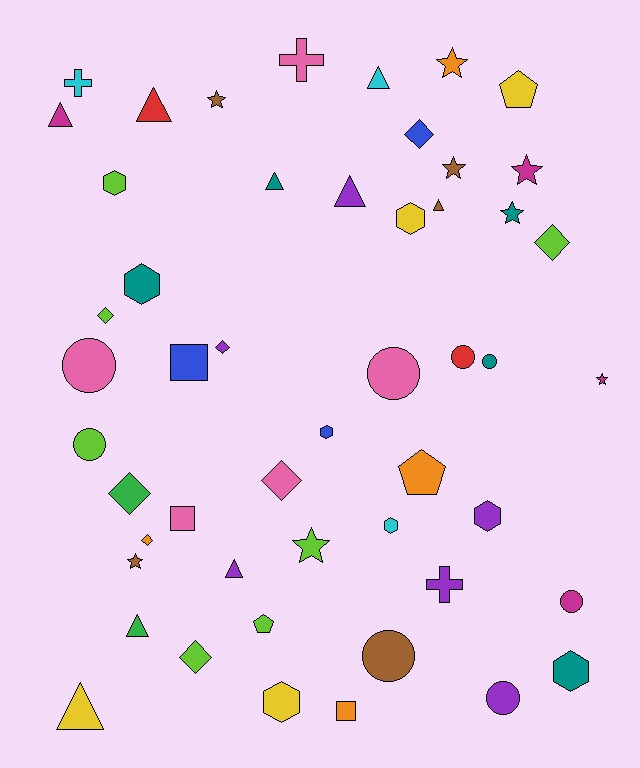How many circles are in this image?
There are 8 circles.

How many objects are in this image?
There are 50 objects.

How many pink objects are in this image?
There are 5 pink objects.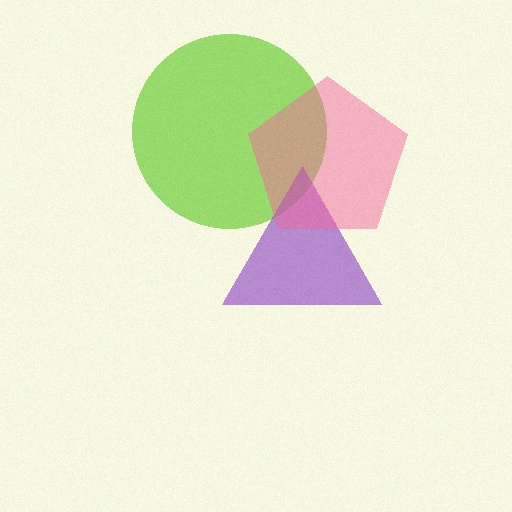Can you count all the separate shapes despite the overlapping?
Yes, there are 3 separate shapes.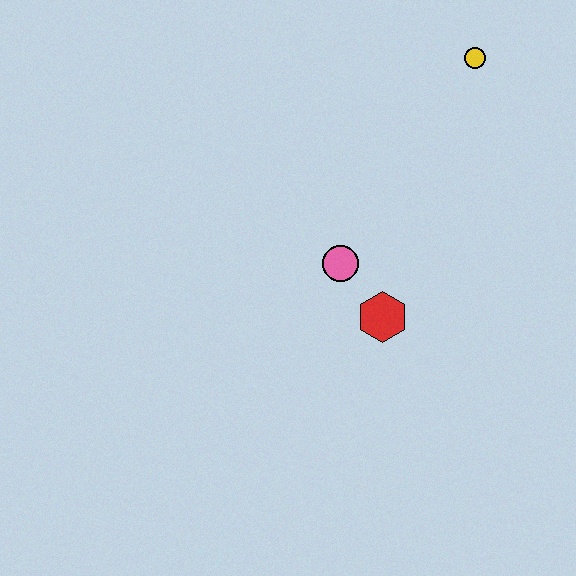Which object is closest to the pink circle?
The red hexagon is closest to the pink circle.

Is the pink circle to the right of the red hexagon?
No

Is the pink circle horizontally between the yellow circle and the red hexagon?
No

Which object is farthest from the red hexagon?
The yellow circle is farthest from the red hexagon.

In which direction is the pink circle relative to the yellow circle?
The pink circle is below the yellow circle.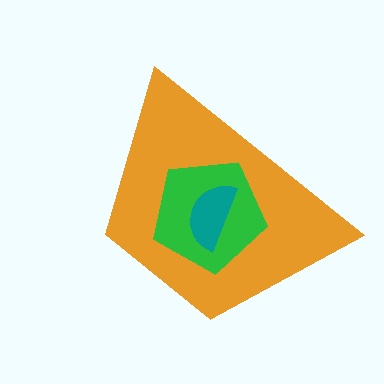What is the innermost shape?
The teal semicircle.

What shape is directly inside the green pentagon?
The teal semicircle.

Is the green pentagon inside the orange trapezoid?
Yes.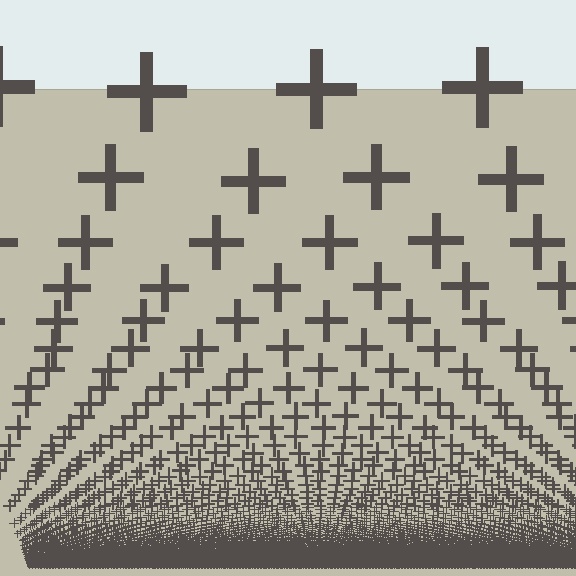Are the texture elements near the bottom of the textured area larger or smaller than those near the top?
Smaller. The gradient is inverted — elements near the bottom are smaller and denser.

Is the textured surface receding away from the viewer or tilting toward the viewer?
The surface appears to tilt toward the viewer. Texture elements get larger and sparser toward the top.